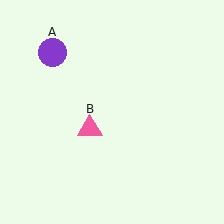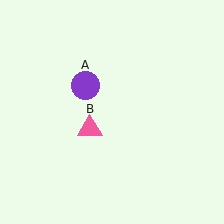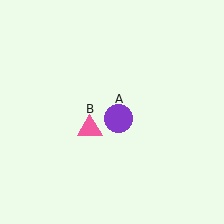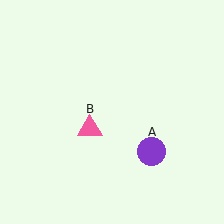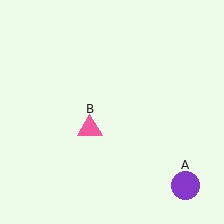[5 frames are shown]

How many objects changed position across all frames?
1 object changed position: purple circle (object A).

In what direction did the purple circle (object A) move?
The purple circle (object A) moved down and to the right.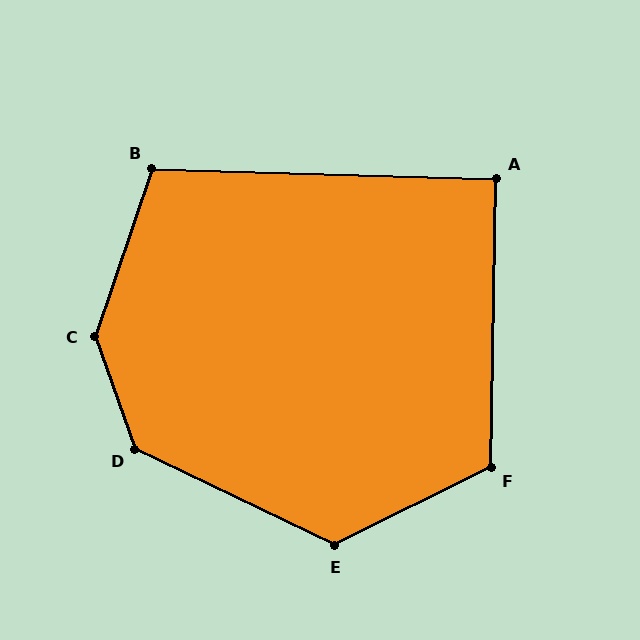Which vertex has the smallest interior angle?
A, at approximately 91 degrees.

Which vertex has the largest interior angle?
C, at approximately 142 degrees.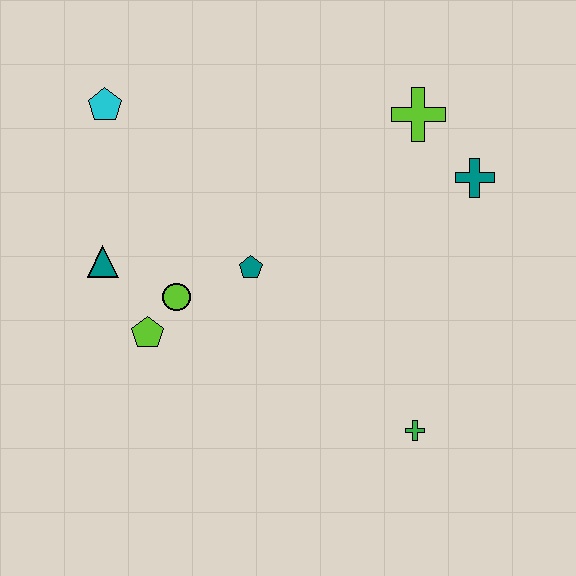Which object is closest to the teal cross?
The lime cross is closest to the teal cross.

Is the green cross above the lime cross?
No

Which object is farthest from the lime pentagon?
The teal cross is farthest from the lime pentagon.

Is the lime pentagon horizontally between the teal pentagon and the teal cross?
No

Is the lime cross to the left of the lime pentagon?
No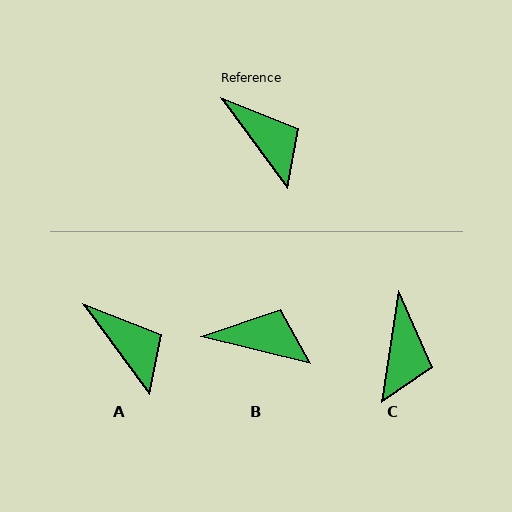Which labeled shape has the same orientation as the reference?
A.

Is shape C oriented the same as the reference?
No, it is off by about 45 degrees.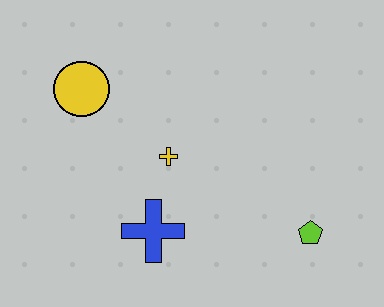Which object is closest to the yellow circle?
The yellow cross is closest to the yellow circle.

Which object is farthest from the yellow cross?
The lime pentagon is farthest from the yellow cross.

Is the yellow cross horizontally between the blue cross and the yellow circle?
No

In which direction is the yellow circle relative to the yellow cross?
The yellow circle is to the left of the yellow cross.